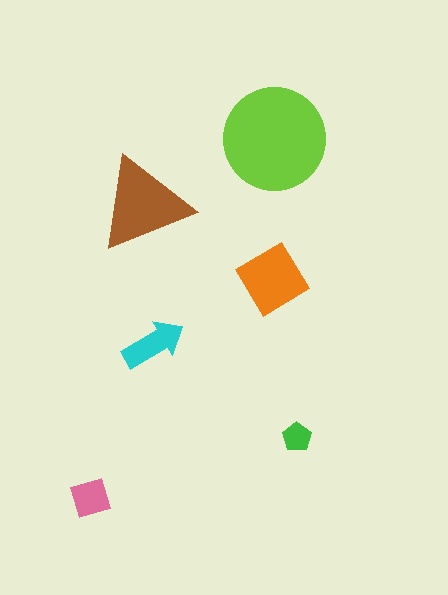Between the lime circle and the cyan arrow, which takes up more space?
The lime circle.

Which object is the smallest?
The green pentagon.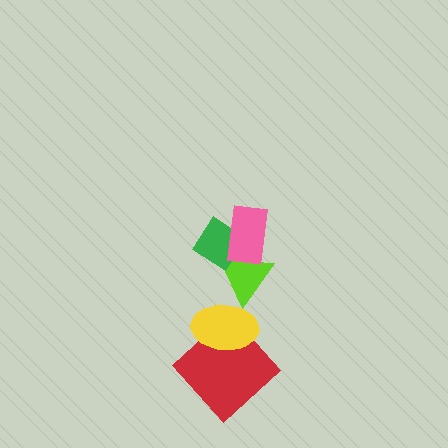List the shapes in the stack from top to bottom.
From top to bottom: the pink rectangle, the green diamond, the lime triangle, the yellow ellipse, the red diamond.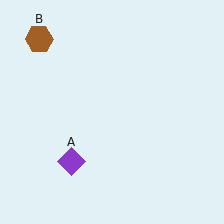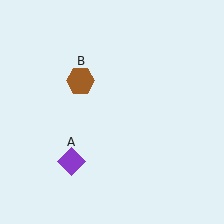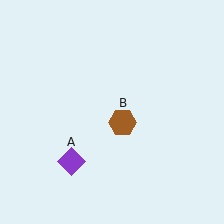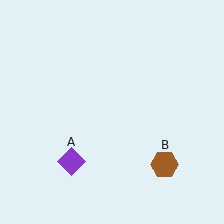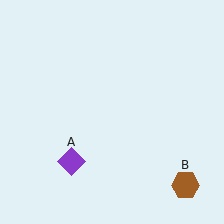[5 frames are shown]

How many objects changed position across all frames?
1 object changed position: brown hexagon (object B).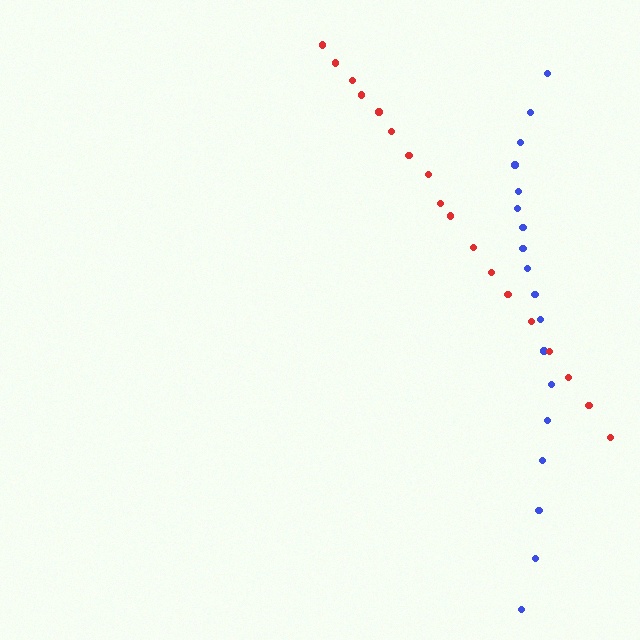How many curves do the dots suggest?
There are 2 distinct paths.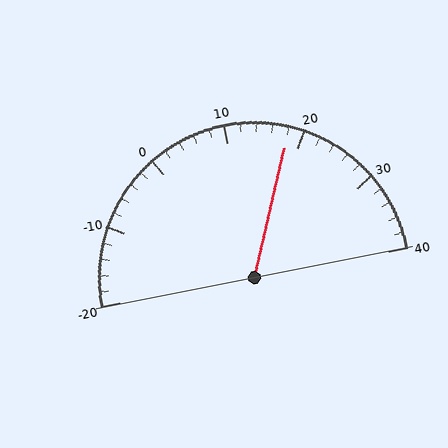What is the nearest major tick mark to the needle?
The nearest major tick mark is 20.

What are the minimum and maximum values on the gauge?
The gauge ranges from -20 to 40.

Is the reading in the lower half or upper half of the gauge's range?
The reading is in the upper half of the range (-20 to 40).